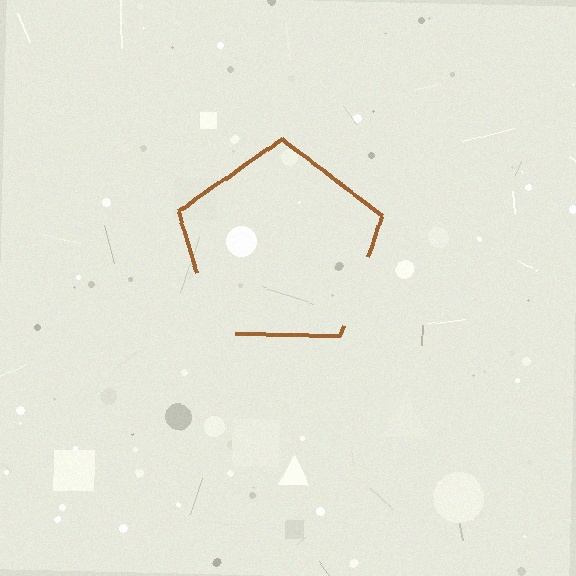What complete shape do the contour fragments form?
The contour fragments form a pentagon.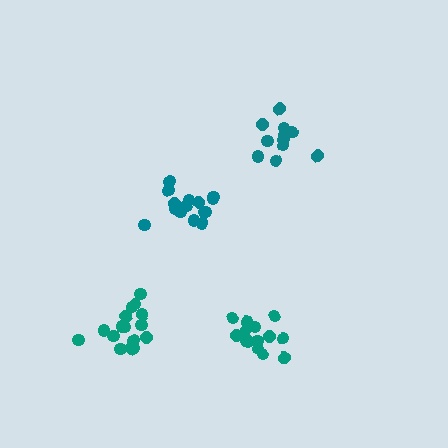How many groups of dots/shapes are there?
There are 4 groups.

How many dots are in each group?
Group 1: 14 dots, Group 2: 11 dots, Group 3: 17 dots, Group 4: 17 dots (59 total).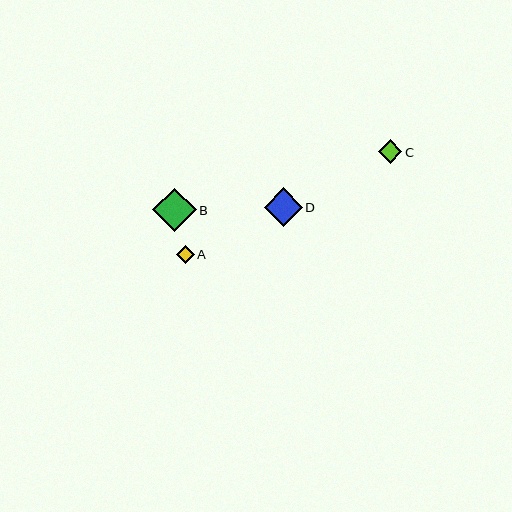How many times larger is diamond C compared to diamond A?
Diamond C is approximately 1.3 times the size of diamond A.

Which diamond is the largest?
Diamond B is the largest with a size of approximately 43 pixels.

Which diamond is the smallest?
Diamond A is the smallest with a size of approximately 18 pixels.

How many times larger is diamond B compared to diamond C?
Diamond B is approximately 1.8 times the size of diamond C.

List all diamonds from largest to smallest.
From largest to smallest: B, D, C, A.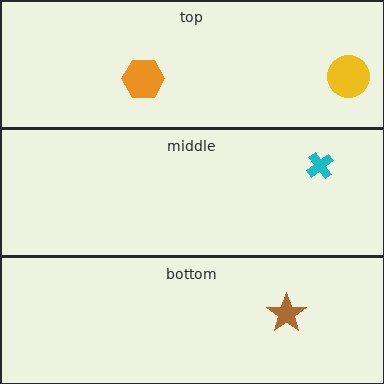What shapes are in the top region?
The orange hexagon, the yellow circle.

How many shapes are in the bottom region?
1.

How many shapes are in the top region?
2.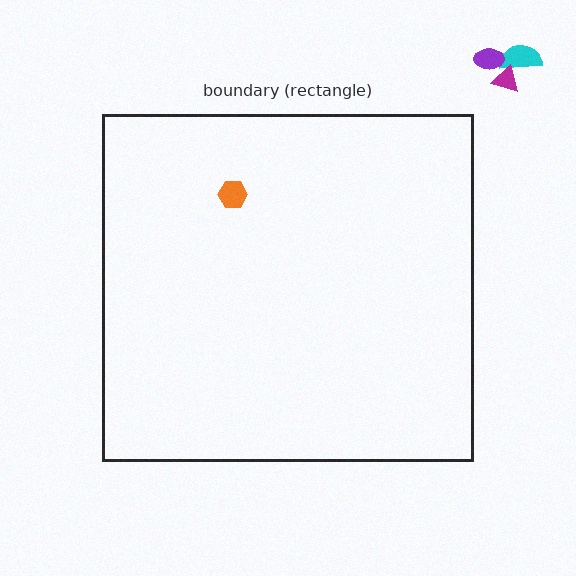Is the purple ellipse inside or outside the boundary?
Outside.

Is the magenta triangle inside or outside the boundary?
Outside.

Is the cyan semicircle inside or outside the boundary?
Outside.